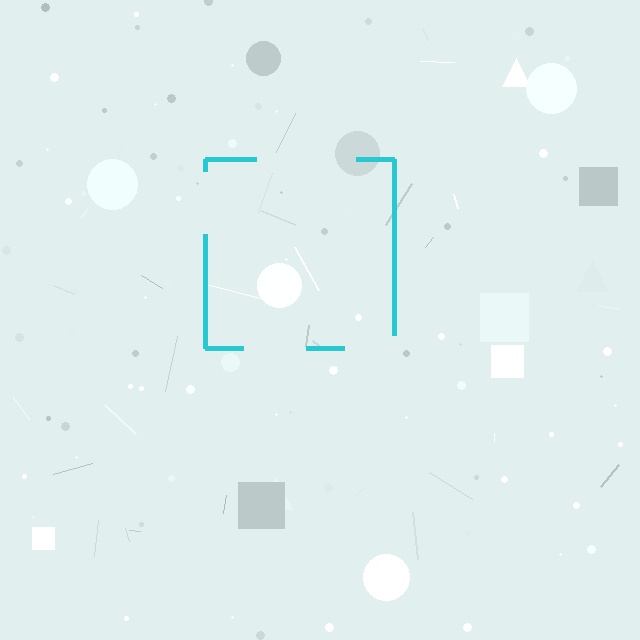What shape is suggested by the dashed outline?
The dashed outline suggests a square.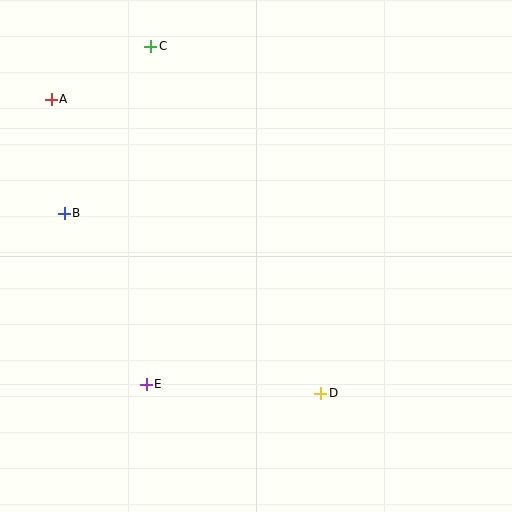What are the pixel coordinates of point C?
Point C is at (151, 46).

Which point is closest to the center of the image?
Point D at (321, 393) is closest to the center.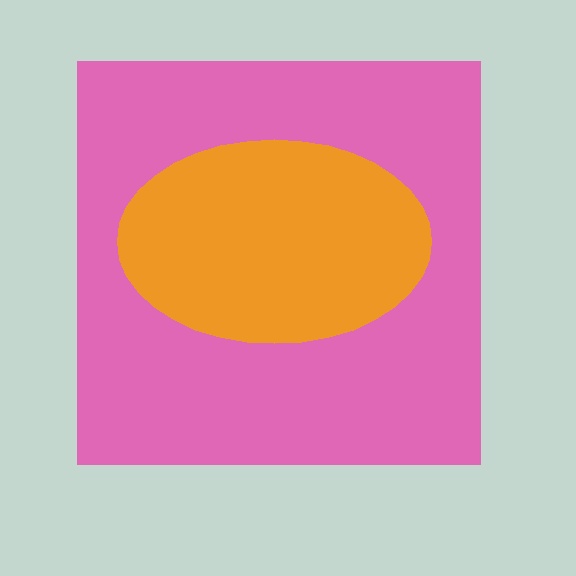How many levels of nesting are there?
2.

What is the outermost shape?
The pink square.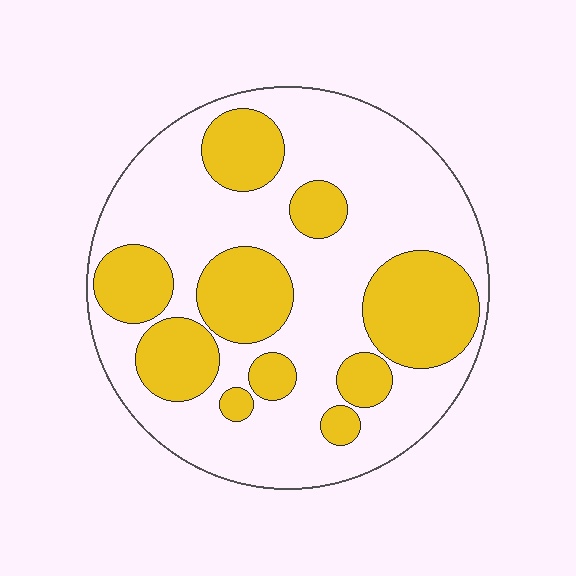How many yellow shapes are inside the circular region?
10.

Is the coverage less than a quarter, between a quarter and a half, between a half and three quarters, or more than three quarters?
Between a quarter and a half.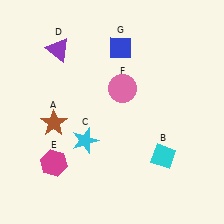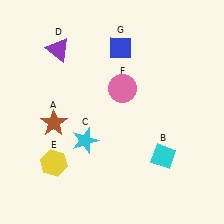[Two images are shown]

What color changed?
The hexagon (E) changed from magenta in Image 1 to yellow in Image 2.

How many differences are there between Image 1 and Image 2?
There is 1 difference between the two images.